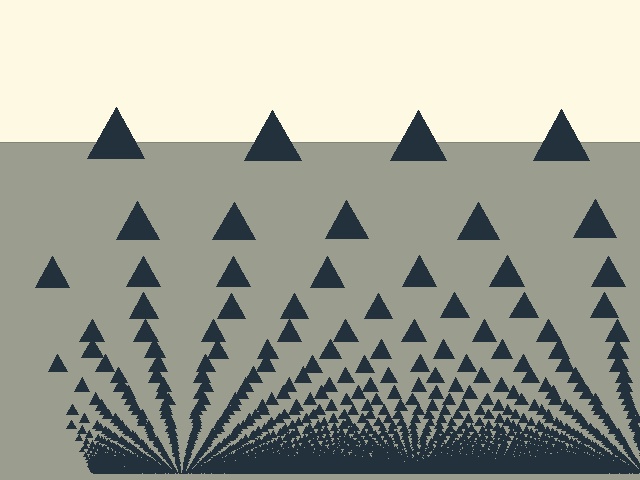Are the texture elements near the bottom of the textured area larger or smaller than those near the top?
Smaller. The gradient is inverted — elements near the bottom are smaller and denser.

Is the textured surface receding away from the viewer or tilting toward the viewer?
The surface appears to tilt toward the viewer. Texture elements get larger and sparser toward the top.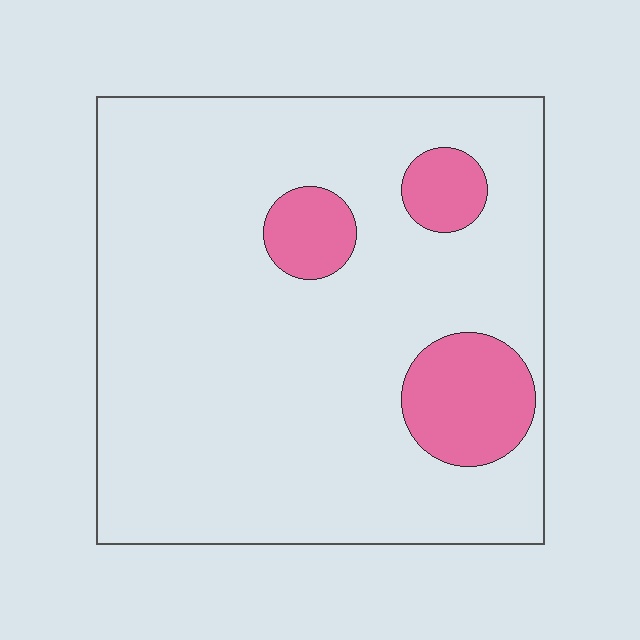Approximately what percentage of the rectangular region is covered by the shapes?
Approximately 15%.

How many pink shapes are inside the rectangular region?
3.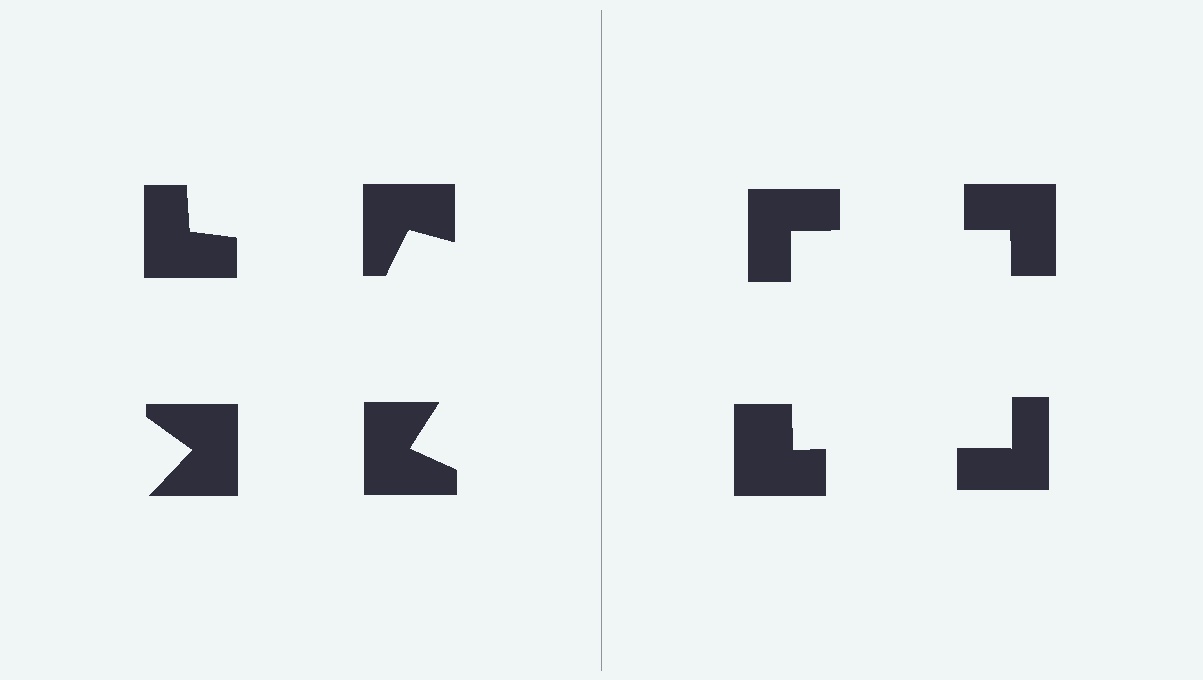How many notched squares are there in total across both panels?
8 — 4 on each side.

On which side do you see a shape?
An illusory square appears on the right side. On the left side the wedge cuts are rotated, so no coherent shape forms.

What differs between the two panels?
The notched squares are positioned identically on both sides; only the wedge orientations differ. On the right they align to a square; on the left they are misaligned.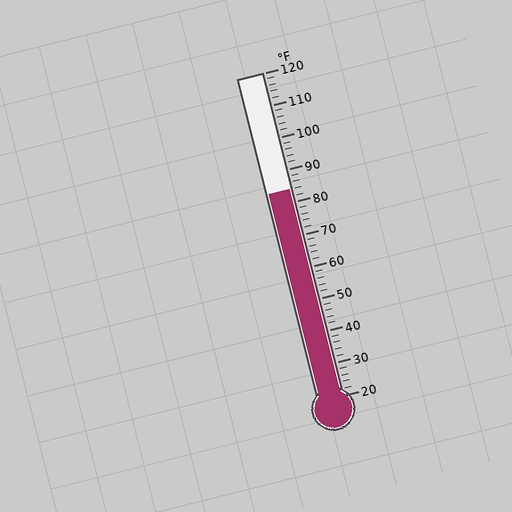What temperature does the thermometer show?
The thermometer shows approximately 84°F.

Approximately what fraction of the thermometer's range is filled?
The thermometer is filled to approximately 65% of its range.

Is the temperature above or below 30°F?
The temperature is above 30°F.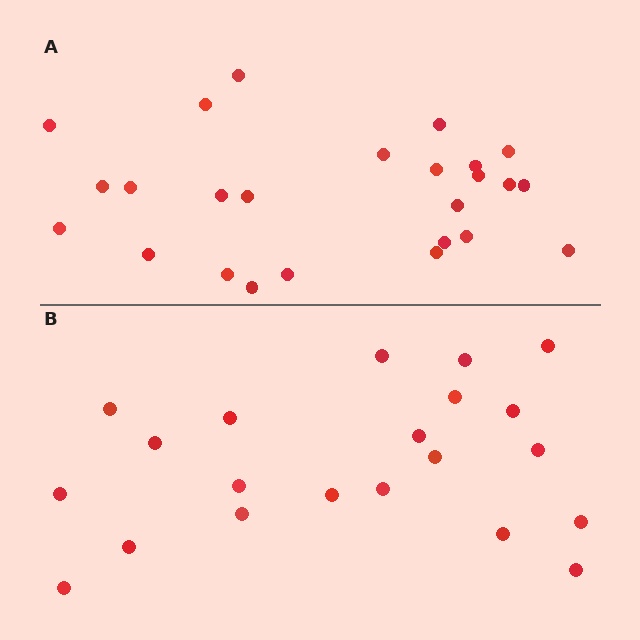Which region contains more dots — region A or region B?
Region A (the top region) has more dots.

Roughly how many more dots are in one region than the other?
Region A has about 4 more dots than region B.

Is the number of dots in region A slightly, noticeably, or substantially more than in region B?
Region A has only slightly more — the two regions are fairly close. The ratio is roughly 1.2 to 1.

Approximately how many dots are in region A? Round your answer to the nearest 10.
About 20 dots. (The exact count is 25, which rounds to 20.)